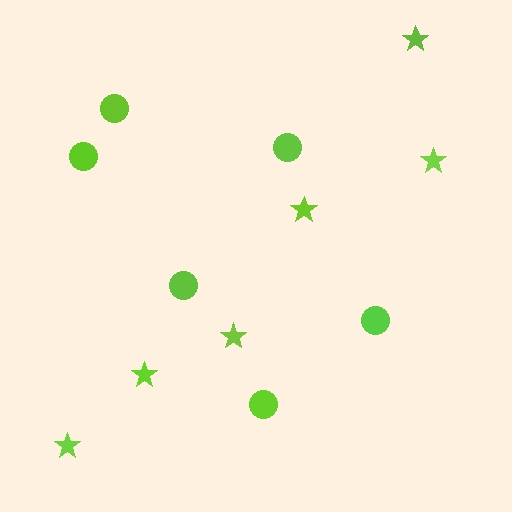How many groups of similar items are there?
There are 2 groups: one group of circles (6) and one group of stars (6).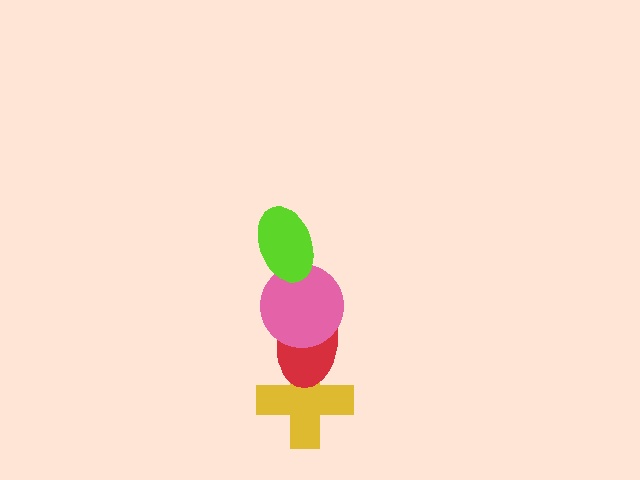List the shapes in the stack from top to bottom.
From top to bottom: the lime ellipse, the pink circle, the red ellipse, the yellow cross.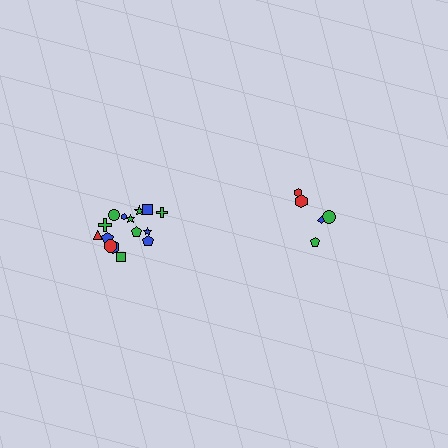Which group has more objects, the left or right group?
The left group.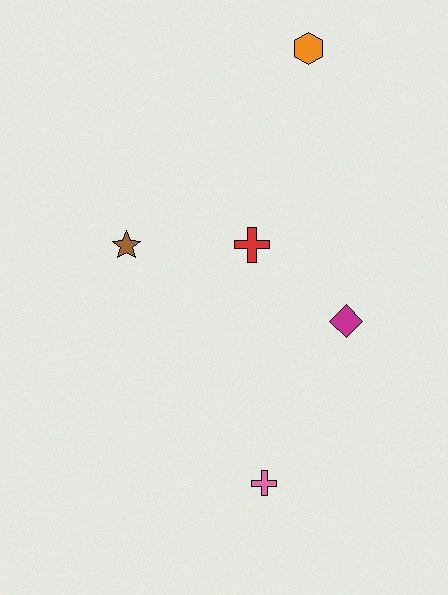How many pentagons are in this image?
There are no pentagons.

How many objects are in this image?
There are 5 objects.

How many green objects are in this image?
There are no green objects.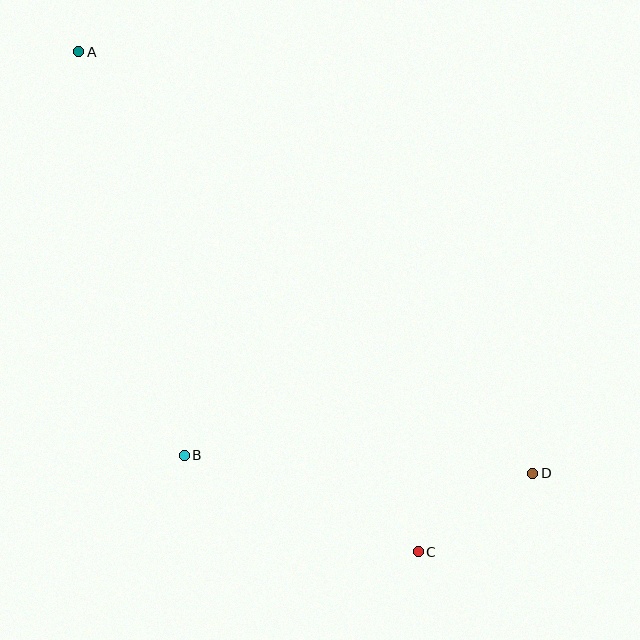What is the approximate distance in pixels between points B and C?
The distance between B and C is approximately 253 pixels.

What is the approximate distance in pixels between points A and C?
The distance between A and C is approximately 604 pixels.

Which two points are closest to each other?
Points C and D are closest to each other.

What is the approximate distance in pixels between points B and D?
The distance between B and D is approximately 349 pixels.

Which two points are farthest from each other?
Points A and D are farthest from each other.